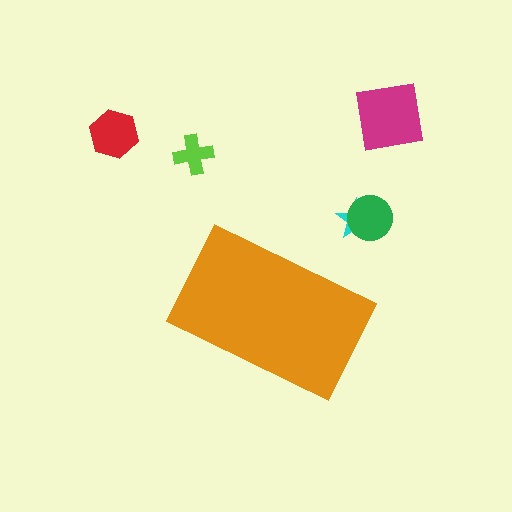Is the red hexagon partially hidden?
No, the red hexagon is fully visible.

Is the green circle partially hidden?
No, the green circle is fully visible.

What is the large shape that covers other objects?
An orange rectangle.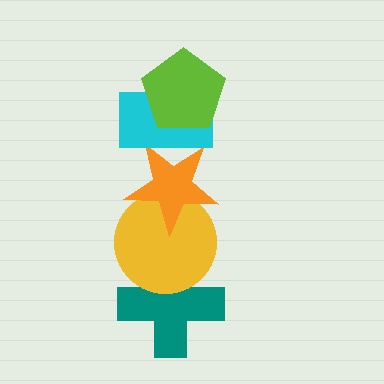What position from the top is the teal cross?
The teal cross is 5th from the top.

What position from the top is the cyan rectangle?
The cyan rectangle is 2nd from the top.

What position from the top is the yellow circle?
The yellow circle is 4th from the top.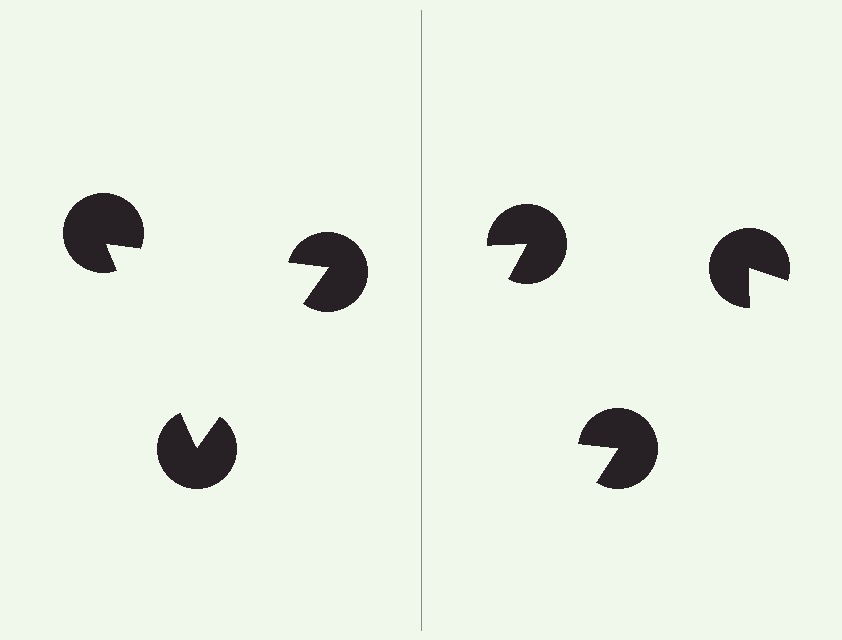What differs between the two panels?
The pac-man discs are positioned identically on both sides; only the wedge orientations differ. On the left they align to a triangle; on the right they are misaligned.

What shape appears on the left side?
An illusory triangle.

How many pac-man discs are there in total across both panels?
6 — 3 on each side.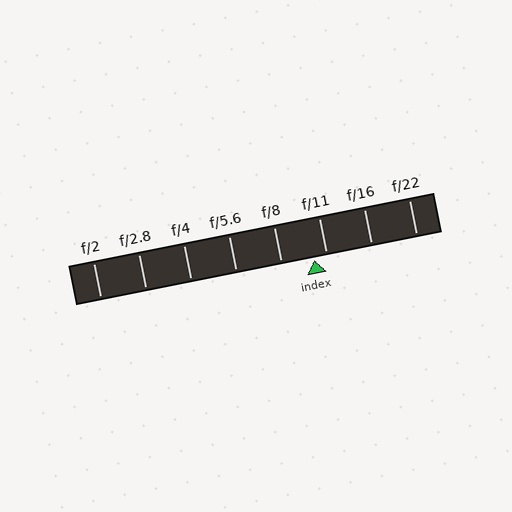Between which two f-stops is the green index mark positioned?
The index mark is between f/8 and f/11.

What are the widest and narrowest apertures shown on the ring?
The widest aperture shown is f/2 and the narrowest is f/22.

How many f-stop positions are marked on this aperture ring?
There are 8 f-stop positions marked.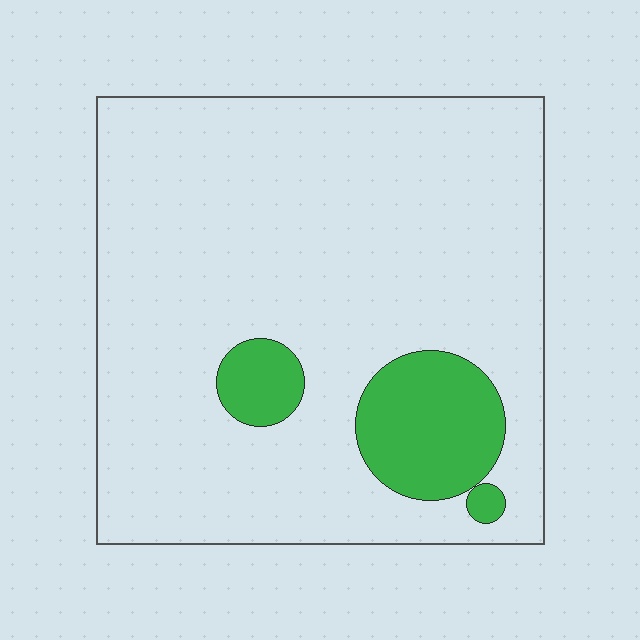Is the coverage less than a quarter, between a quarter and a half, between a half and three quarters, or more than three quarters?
Less than a quarter.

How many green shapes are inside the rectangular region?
3.